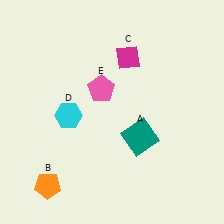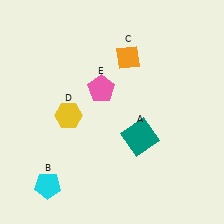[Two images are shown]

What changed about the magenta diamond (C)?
In Image 1, C is magenta. In Image 2, it changed to orange.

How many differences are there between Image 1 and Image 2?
There are 3 differences between the two images.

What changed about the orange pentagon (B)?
In Image 1, B is orange. In Image 2, it changed to cyan.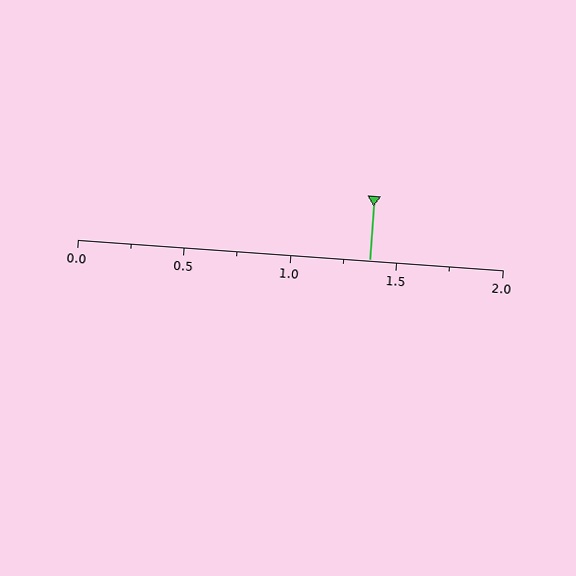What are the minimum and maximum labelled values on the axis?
The axis runs from 0.0 to 2.0.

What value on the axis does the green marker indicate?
The marker indicates approximately 1.38.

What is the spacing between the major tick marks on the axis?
The major ticks are spaced 0.5 apart.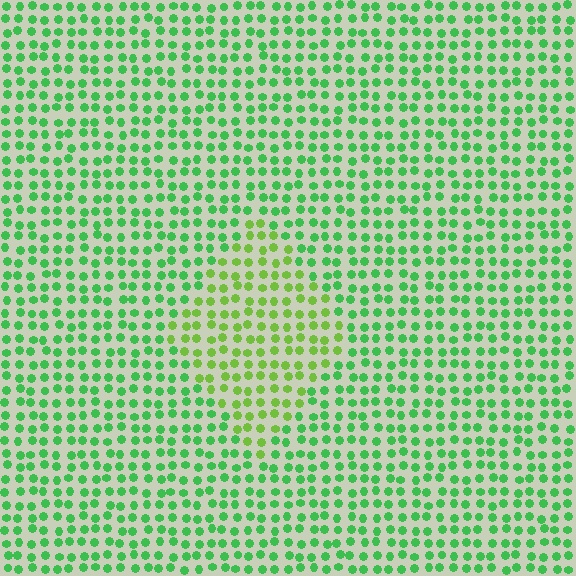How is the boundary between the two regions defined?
The boundary is defined purely by a slight shift in hue (about 33 degrees). Spacing, size, and orientation are identical on both sides.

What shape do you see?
I see a diamond.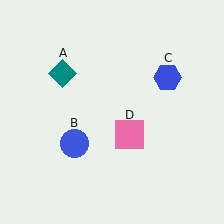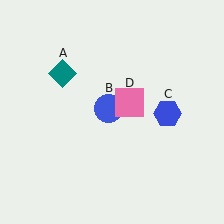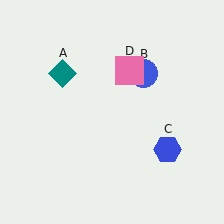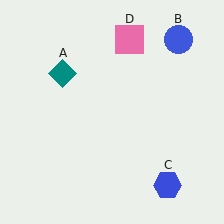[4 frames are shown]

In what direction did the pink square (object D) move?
The pink square (object D) moved up.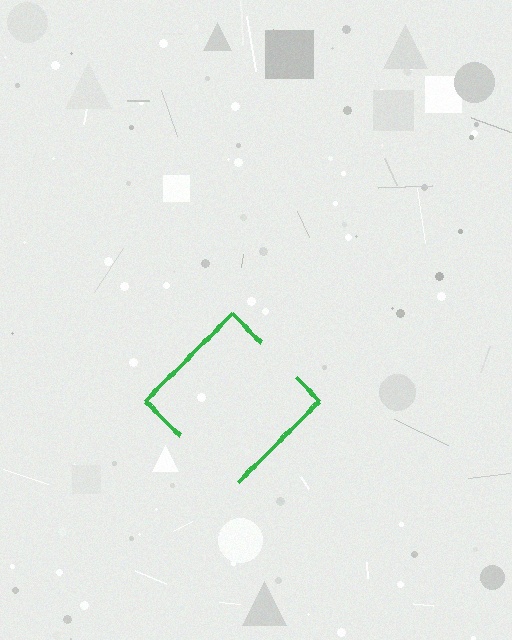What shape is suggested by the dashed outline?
The dashed outline suggests a diamond.